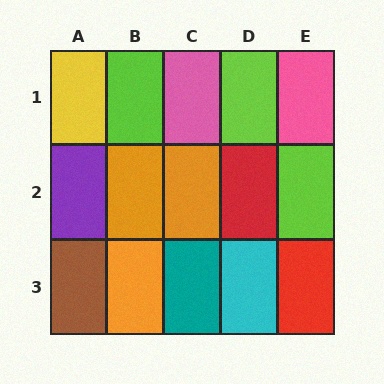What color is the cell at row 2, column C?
Orange.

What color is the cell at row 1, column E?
Pink.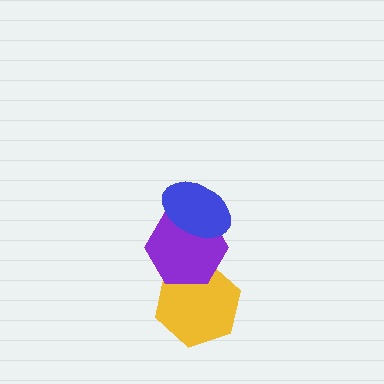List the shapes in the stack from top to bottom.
From top to bottom: the blue ellipse, the purple hexagon, the yellow hexagon.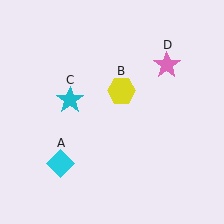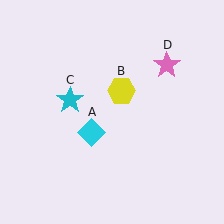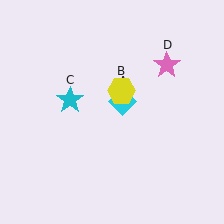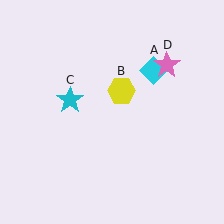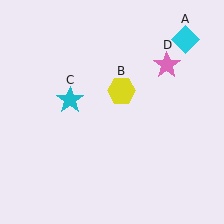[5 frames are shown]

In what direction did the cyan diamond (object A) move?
The cyan diamond (object A) moved up and to the right.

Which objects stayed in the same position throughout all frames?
Yellow hexagon (object B) and cyan star (object C) and pink star (object D) remained stationary.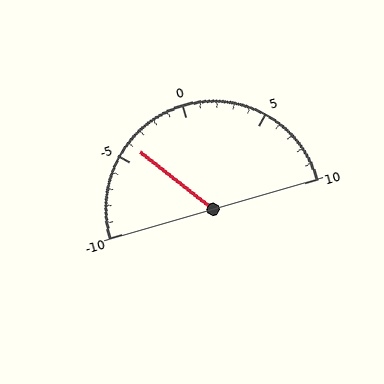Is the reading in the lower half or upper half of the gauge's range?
The reading is in the lower half of the range (-10 to 10).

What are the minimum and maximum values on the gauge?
The gauge ranges from -10 to 10.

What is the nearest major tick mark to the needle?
The nearest major tick mark is -5.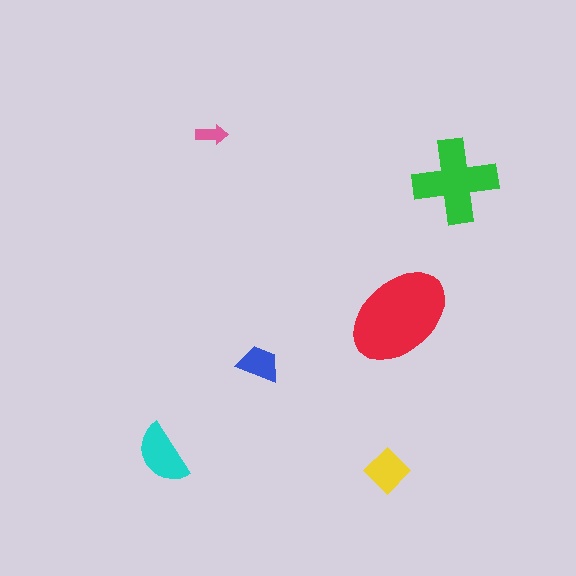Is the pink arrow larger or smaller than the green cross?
Smaller.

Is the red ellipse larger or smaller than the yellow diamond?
Larger.